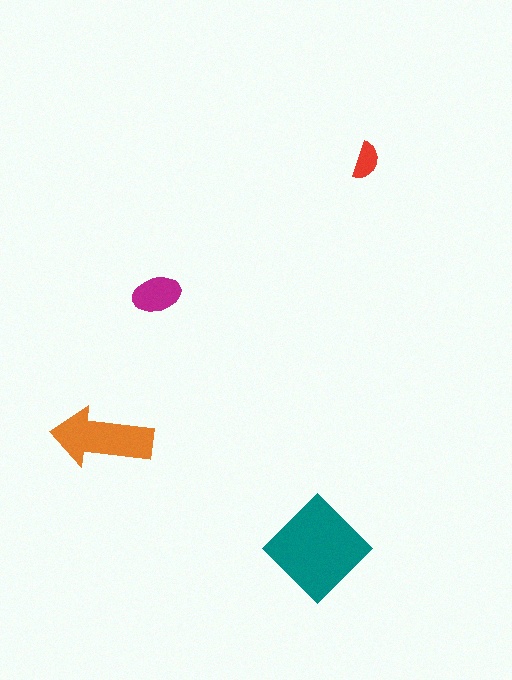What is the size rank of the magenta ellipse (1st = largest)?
3rd.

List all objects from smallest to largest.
The red semicircle, the magenta ellipse, the orange arrow, the teal diamond.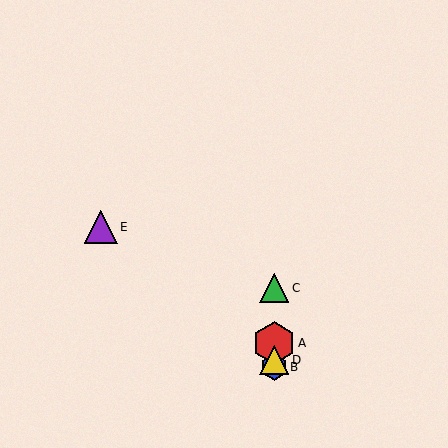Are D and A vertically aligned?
Yes, both are at x≈274.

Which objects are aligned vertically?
Objects A, B, C, D are aligned vertically.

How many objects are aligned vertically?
4 objects (A, B, C, D) are aligned vertically.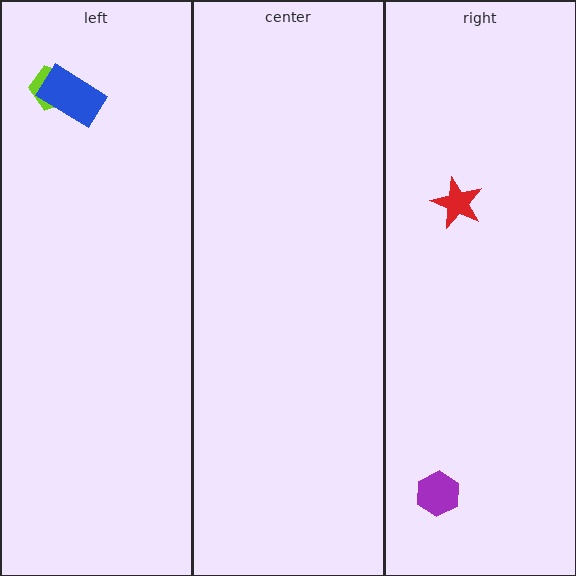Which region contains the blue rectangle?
The left region.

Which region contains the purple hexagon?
The right region.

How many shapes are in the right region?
2.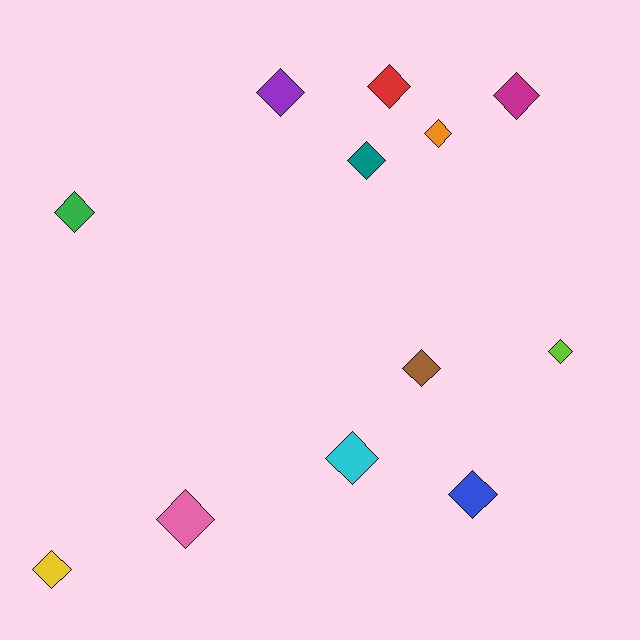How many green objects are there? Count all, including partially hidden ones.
There is 1 green object.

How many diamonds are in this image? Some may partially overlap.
There are 12 diamonds.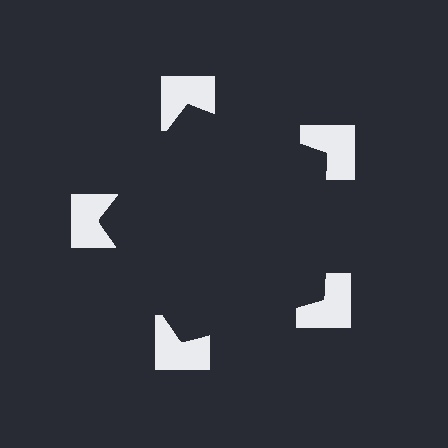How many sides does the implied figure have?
5 sides.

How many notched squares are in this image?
There are 5 — one at each vertex of the illusory pentagon.